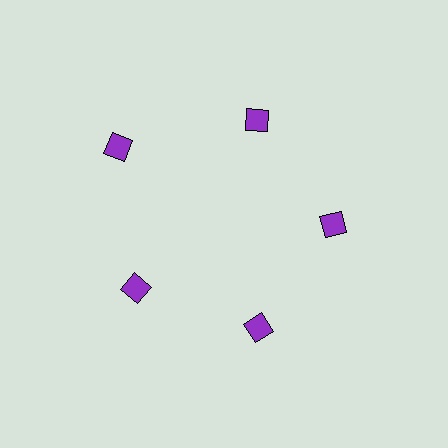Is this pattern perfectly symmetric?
No. The 5 purple squares are arranged in a ring, but one element near the 10 o'clock position is pushed outward from the center, breaking the 5-fold rotational symmetry.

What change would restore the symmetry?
The symmetry would be restored by moving it inward, back onto the ring so that all 5 squares sit at equal angles and equal distance from the center.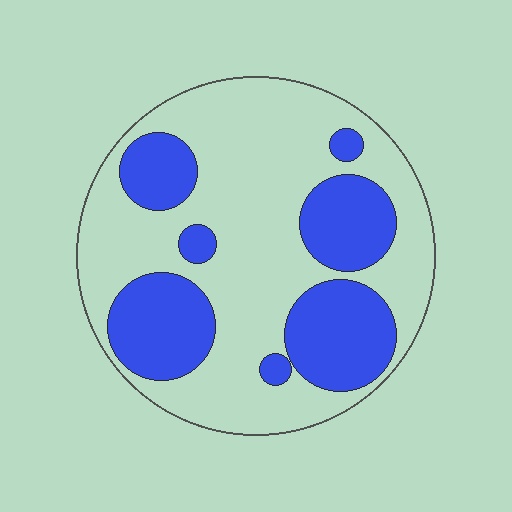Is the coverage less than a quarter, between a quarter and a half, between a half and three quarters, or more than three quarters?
Between a quarter and a half.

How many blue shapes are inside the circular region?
7.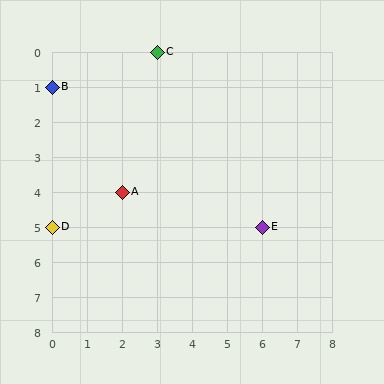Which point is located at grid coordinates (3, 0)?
Point C is at (3, 0).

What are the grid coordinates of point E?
Point E is at grid coordinates (6, 5).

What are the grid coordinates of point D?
Point D is at grid coordinates (0, 5).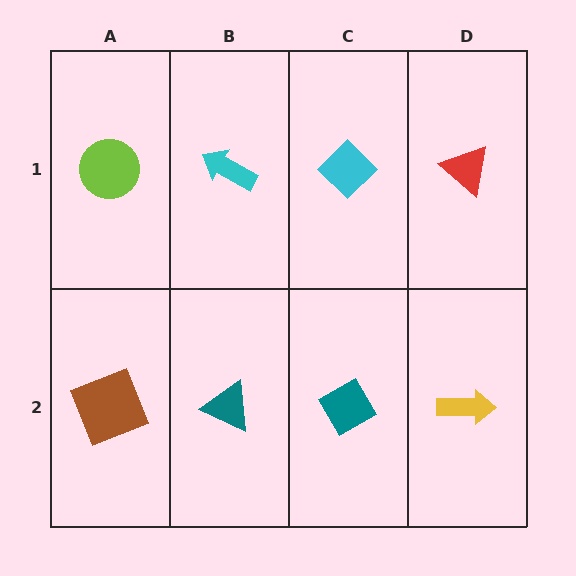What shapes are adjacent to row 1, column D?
A yellow arrow (row 2, column D), a cyan diamond (row 1, column C).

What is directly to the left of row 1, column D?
A cyan diamond.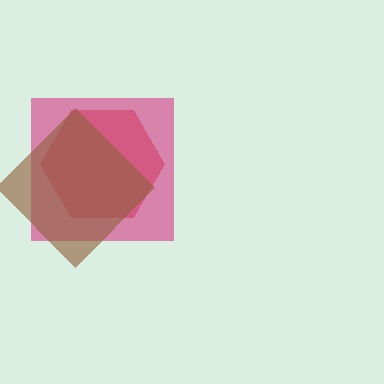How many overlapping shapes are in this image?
There are 3 overlapping shapes in the image.